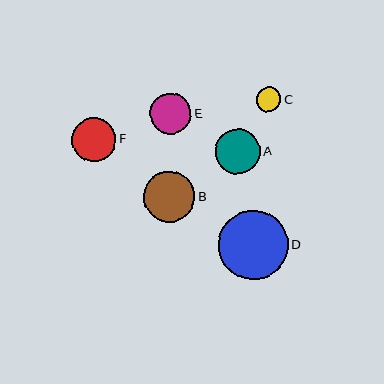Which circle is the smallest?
Circle C is the smallest with a size of approximately 25 pixels.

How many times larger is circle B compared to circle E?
Circle B is approximately 1.2 times the size of circle E.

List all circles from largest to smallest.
From largest to smallest: D, B, A, F, E, C.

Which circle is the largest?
Circle D is the largest with a size of approximately 69 pixels.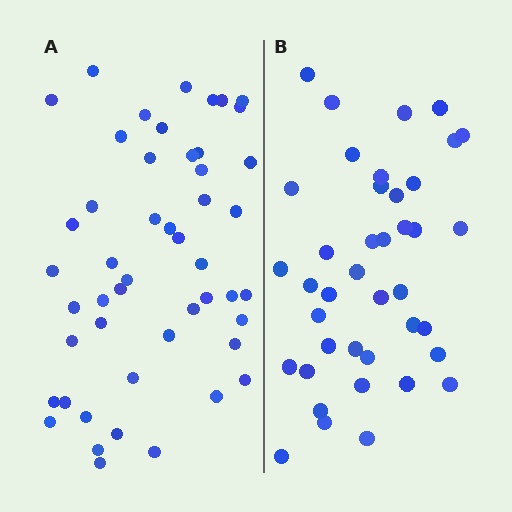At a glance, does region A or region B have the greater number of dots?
Region A (the left region) has more dots.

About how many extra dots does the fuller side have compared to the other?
Region A has roughly 8 or so more dots than region B.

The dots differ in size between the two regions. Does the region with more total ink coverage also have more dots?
No. Region B has more total ink coverage because its dots are larger, but region A actually contains more individual dots. Total area can be misleading — the number of items is what matters here.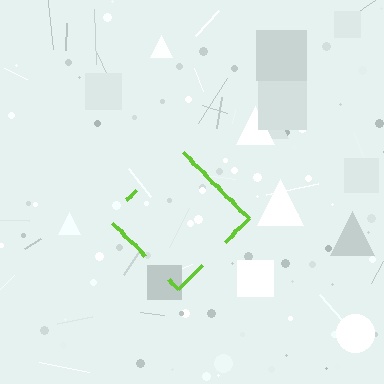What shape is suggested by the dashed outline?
The dashed outline suggests a diamond.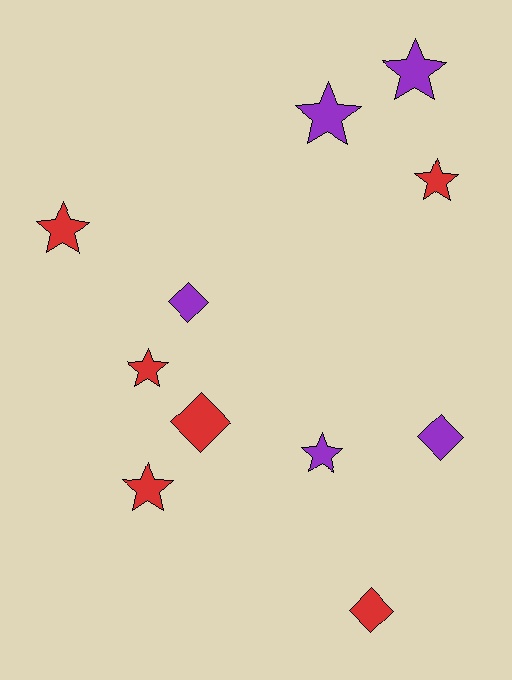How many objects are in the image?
There are 11 objects.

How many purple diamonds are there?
There are 2 purple diamonds.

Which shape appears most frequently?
Star, with 7 objects.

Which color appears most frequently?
Red, with 6 objects.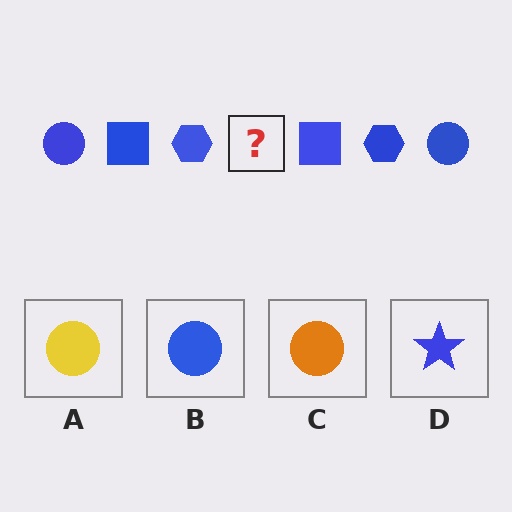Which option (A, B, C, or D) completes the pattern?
B.